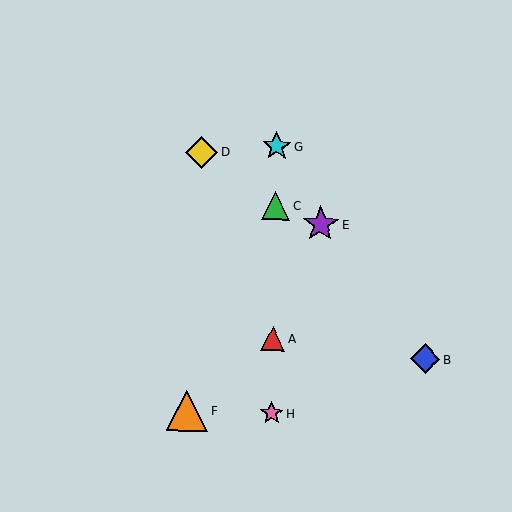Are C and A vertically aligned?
Yes, both are at x≈276.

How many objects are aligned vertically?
4 objects (A, C, G, H) are aligned vertically.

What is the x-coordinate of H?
Object H is at x≈272.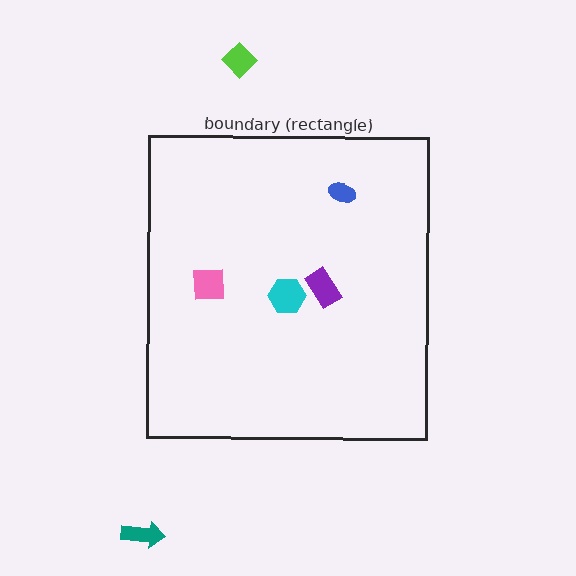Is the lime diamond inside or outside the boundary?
Outside.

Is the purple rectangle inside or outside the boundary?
Inside.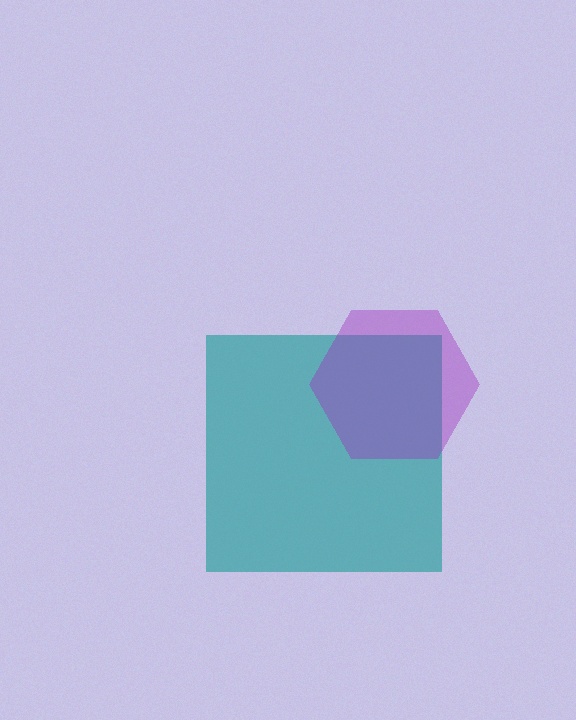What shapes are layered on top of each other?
The layered shapes are: a teal square, a purple hexagon.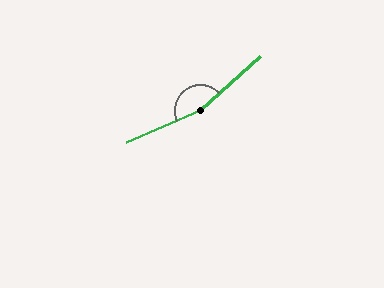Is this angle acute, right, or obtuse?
It is obtuse.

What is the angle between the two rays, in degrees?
Approximately 161 degrees.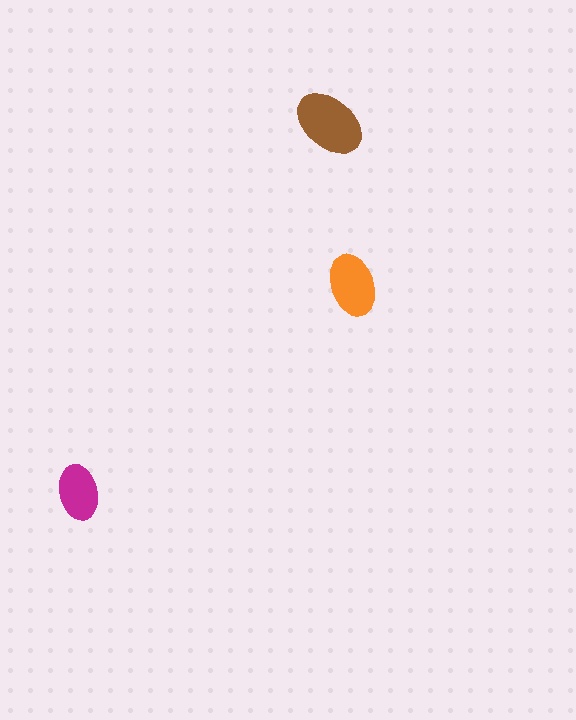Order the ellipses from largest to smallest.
the brown one, the orange one, the magenta one.